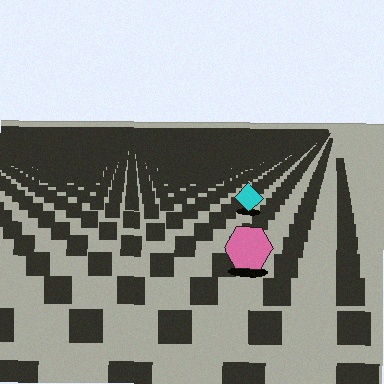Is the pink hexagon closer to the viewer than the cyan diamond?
Yes. The pink hexagon is closer — you can tell from the texture gradient: the ground texture is coarser near it.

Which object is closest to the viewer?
The pink hexagon is closest. The texture marks near it are larger and more spread out.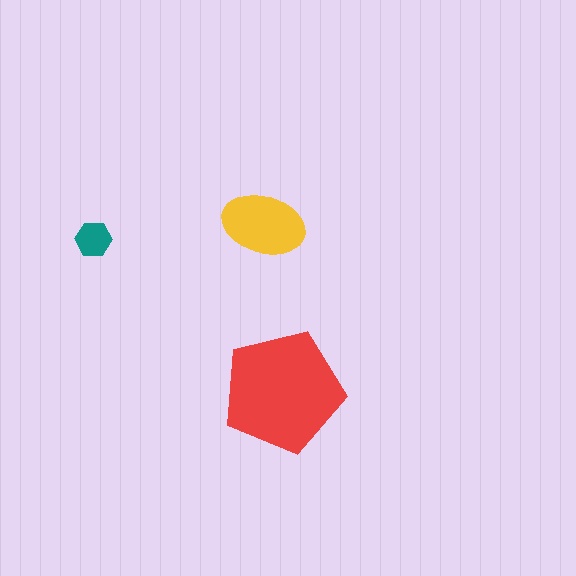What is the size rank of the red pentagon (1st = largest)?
1st.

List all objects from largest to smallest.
The red pentagon, the yellow ellipse, the teal hexagon.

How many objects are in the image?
There are 3 objects in the image.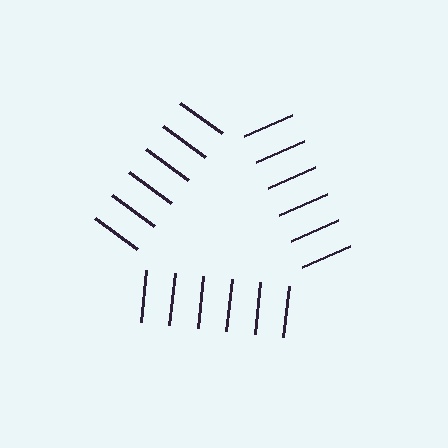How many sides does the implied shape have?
3 sides — the line-ends trace a triangle.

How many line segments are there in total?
18 — 6 along each of the 3 edges.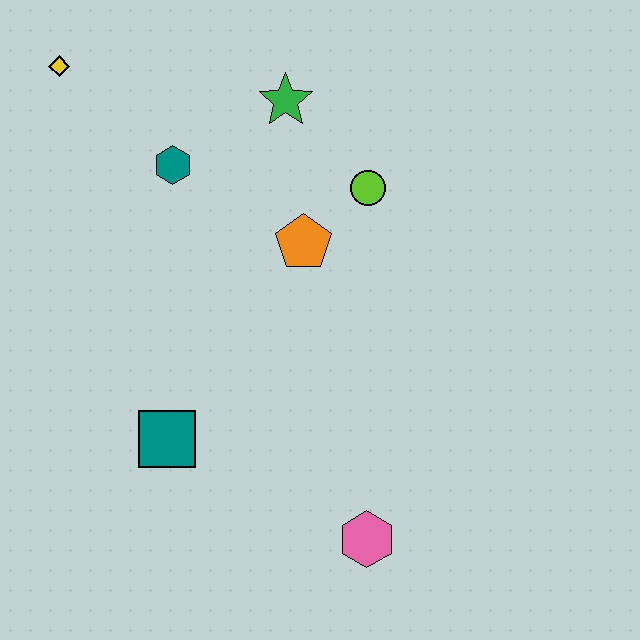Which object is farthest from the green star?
The pink hexagon is farthest from the green star.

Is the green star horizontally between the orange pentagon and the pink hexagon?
No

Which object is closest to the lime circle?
The orange pentagon is closest to the lime circle.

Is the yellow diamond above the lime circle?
Yes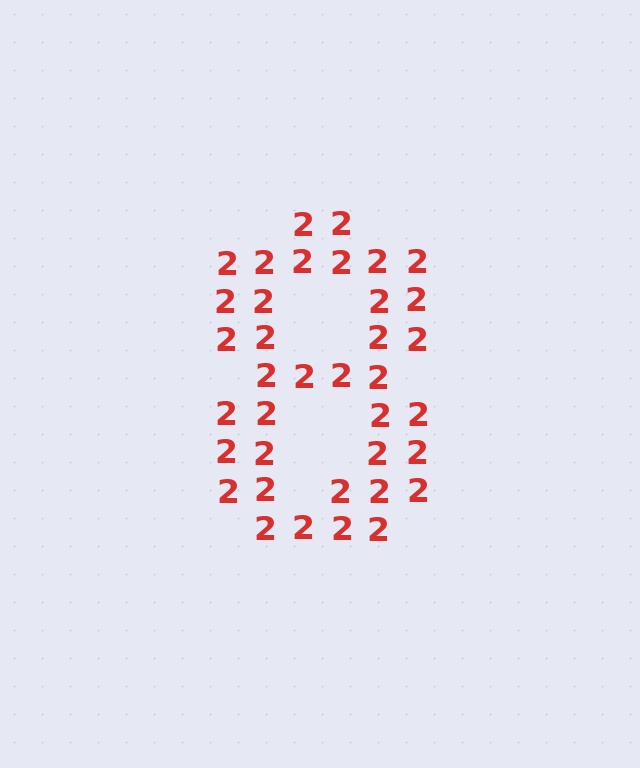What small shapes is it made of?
It is made of small digit 2's.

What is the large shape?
The large shape is the digit 8.